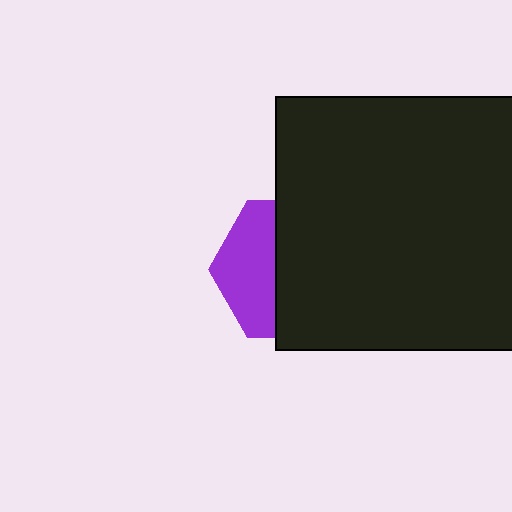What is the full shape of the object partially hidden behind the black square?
The partially hidden object is a purple hexagon.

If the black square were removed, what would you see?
You would see the complete purple hexagon.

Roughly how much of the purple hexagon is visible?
A small part of it is visible (roughly 40%).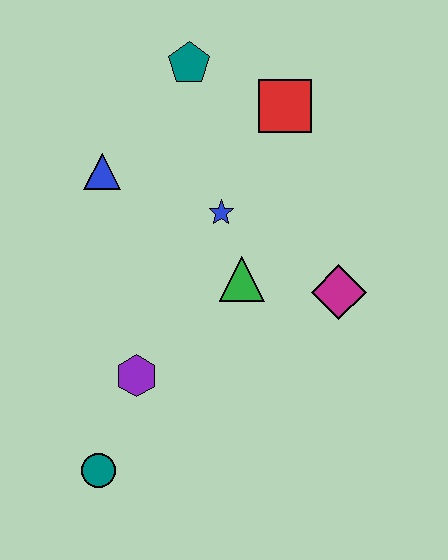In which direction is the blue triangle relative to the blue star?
The blue triangle is to the left of the blue star.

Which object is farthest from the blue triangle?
The teal circle is farthest from the blue triangle.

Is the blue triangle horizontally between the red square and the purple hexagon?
No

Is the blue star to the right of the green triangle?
No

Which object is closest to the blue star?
The green triangle is closest to the blue star.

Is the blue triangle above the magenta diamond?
Yes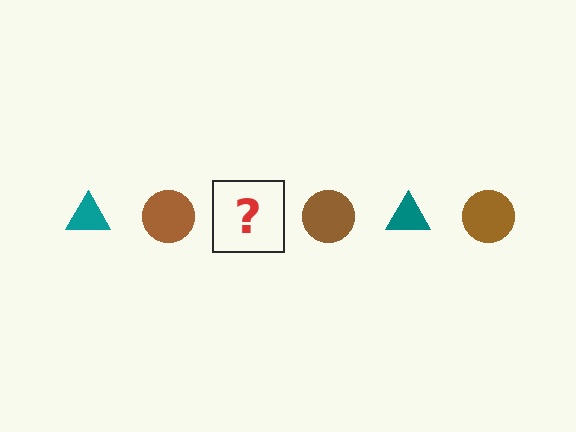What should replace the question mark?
The question mark should be replaced with a teal triangle.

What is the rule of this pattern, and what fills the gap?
The rule is that the pattern alternates between teal triangle and brown circle. The gap should be filled with a teal triangle.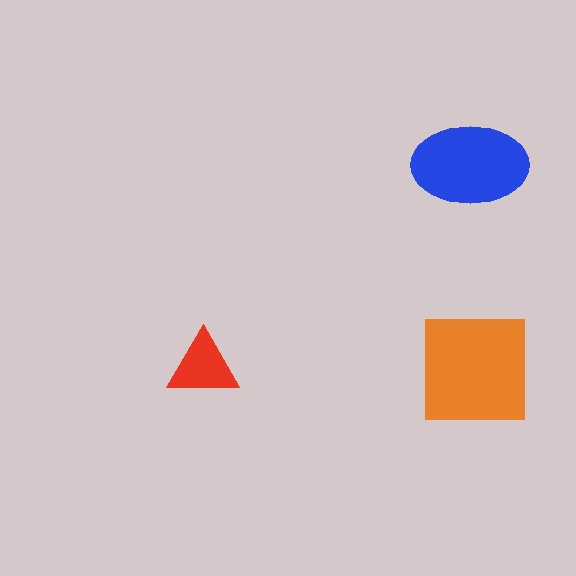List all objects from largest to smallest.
The orange square, the blue ellipse, the red triangle.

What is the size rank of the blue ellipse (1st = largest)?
2nd.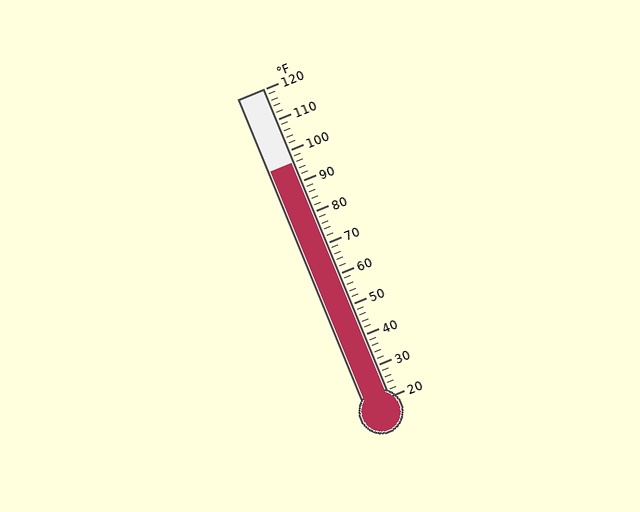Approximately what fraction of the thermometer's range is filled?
The thermometer is filled to approximately 75% of its range.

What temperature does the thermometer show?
The thermometer shows approximately 96°F.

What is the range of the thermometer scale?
The thermometer scale ranges from 20°F to 120°F.